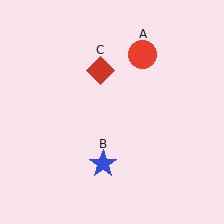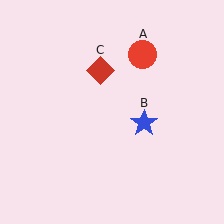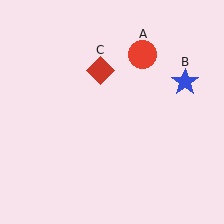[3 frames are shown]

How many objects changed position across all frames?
1 object changed position: blue star (object B).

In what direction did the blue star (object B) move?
The blue star (object B) moved up and to the right.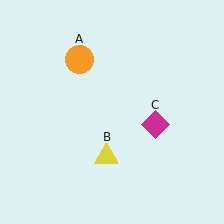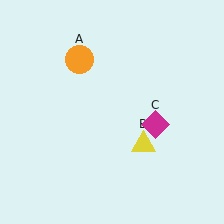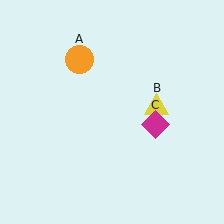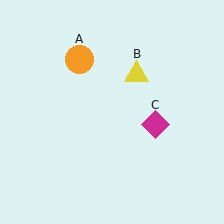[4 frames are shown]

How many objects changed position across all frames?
1 object changed position: yellow triangle (object B).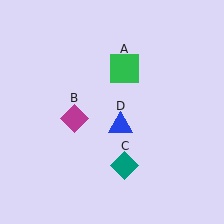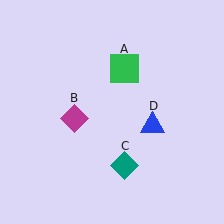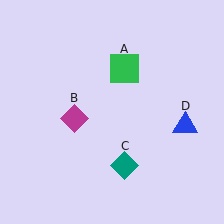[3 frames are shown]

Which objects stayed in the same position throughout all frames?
Green square (object A) and magenta diamond (object B) and teal diamond (object C) remained stationary.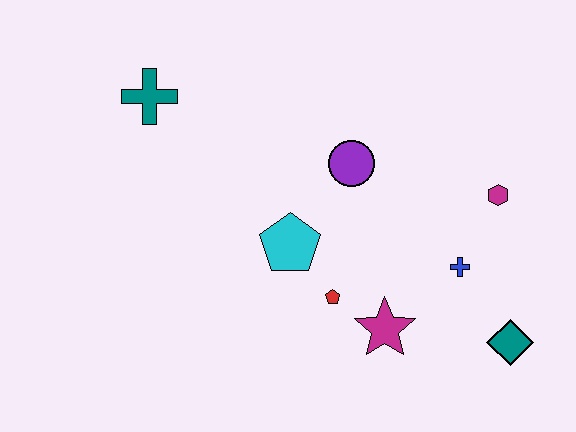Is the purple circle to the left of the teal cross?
No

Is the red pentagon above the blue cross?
No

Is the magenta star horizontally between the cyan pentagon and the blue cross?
Yes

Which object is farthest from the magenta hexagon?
The teal cross is farthest from the magenta hexagon.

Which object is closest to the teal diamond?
The blue cross is closest to the teal diamond.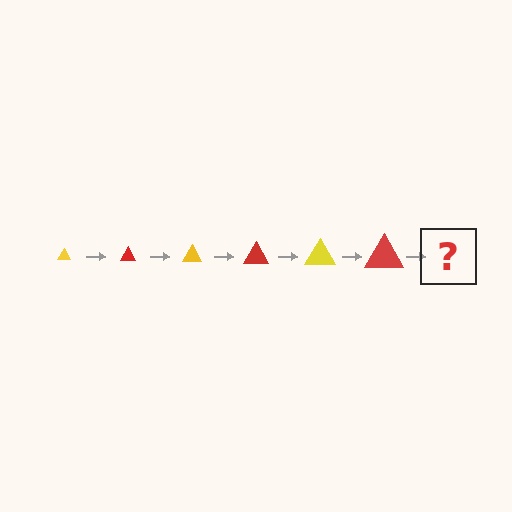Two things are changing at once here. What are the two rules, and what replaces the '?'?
The two rules are that the triangle grows larger each step and the color cycles through yellow and red. The '?' should be a yellow triangle, larger than the previous one.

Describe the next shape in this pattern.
It should be a yellow triangle, larger than the previous one.